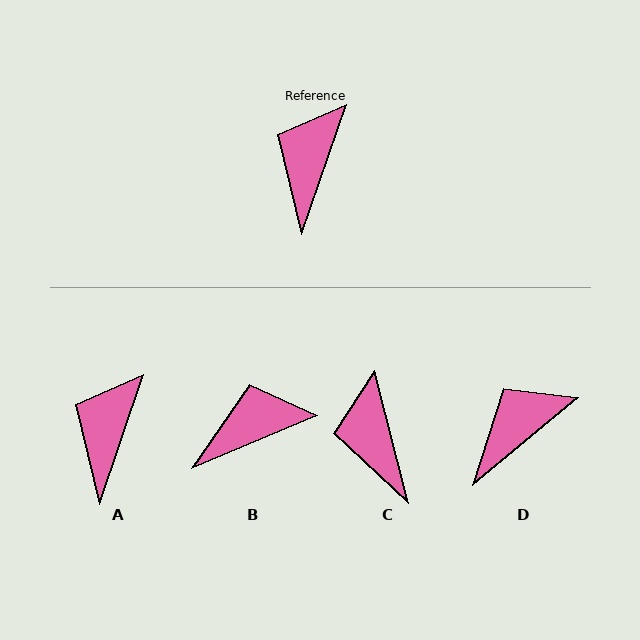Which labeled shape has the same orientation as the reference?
A.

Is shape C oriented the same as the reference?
No, it is off by about 33 degrees.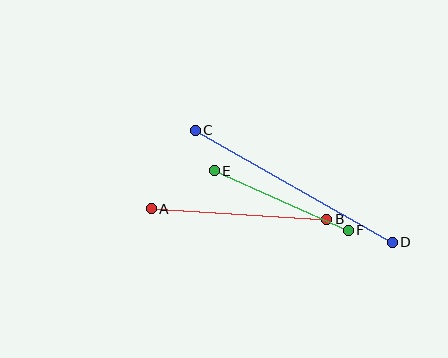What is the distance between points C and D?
The distance is approximately 227 pixels.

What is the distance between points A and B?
The distance is approximately 176 pixels.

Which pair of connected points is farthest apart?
Points C and D are farthest apart.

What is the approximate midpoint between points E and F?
The midpoint is at approximately (281, 201) pixels.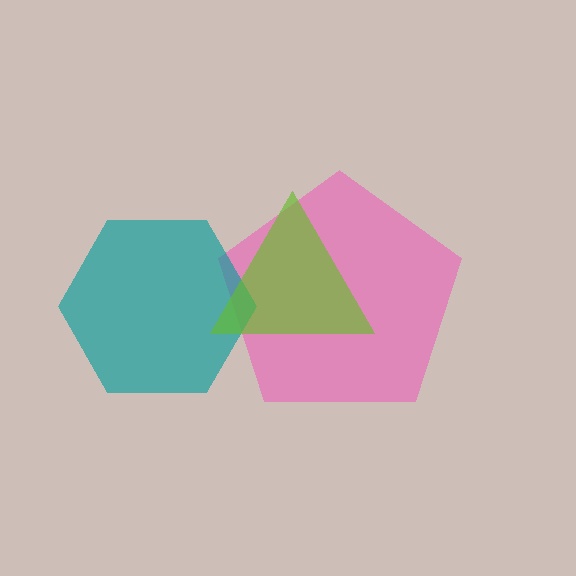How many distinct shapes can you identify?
There are 3 distinct shapes: a pink pentagon, a teal hexagon, a lime triangle.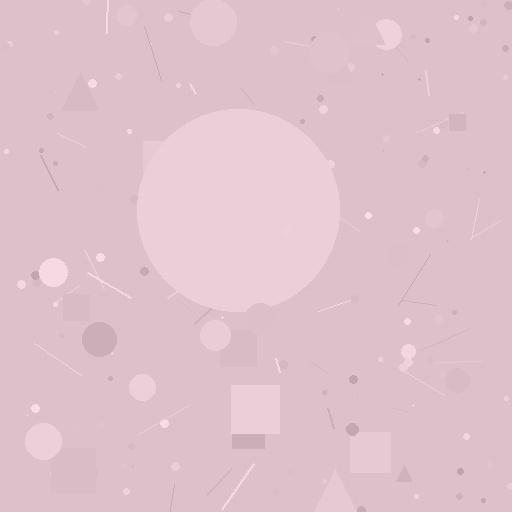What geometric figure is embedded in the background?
A circle is embedded in the background.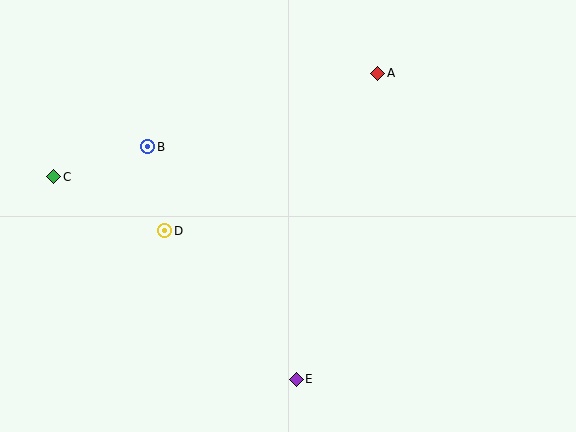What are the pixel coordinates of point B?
Point B is at (148, 147).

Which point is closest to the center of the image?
Point D at (165, 231) is closest to the center.